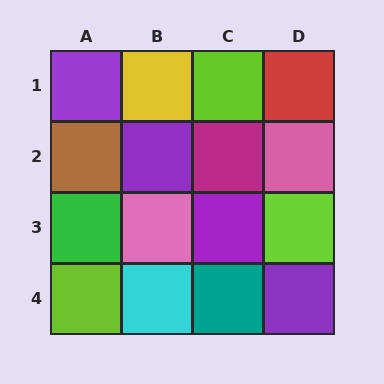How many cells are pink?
2 cells are pink.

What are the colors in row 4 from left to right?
Lime, cyan, teal, purple.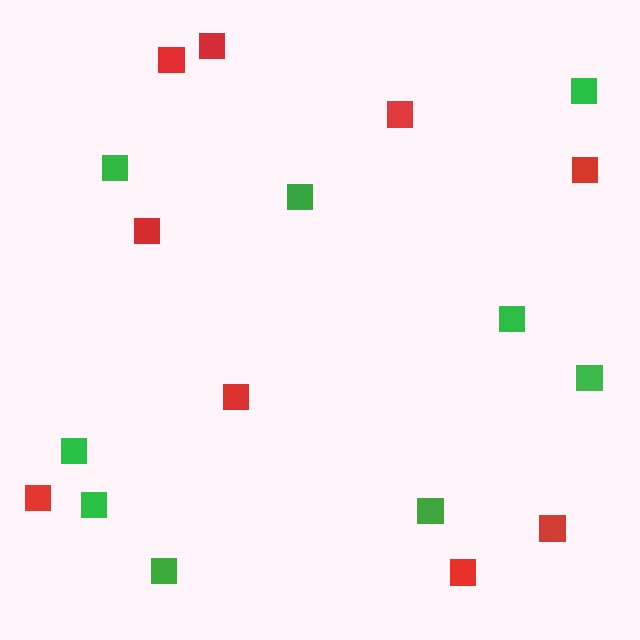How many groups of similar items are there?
There are 2 groups: one group of red squares (9) and one group of green squares (9).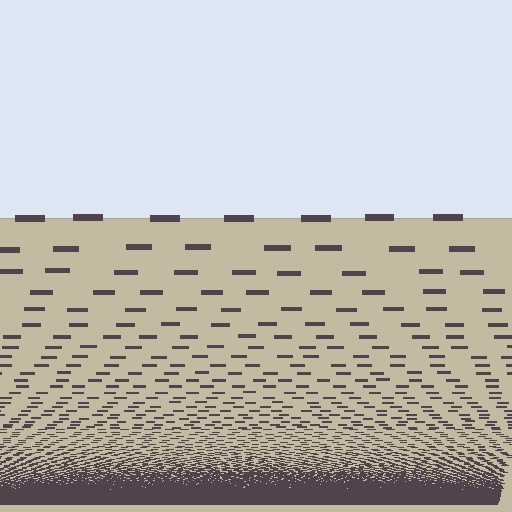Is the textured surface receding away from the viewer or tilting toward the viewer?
The surface appears to tilt toward the viewer. Texture elements get larger and sparser toward the top.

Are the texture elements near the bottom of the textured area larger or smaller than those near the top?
Smaller. The gradient is inverted — elements near the bottom are smaller and denser.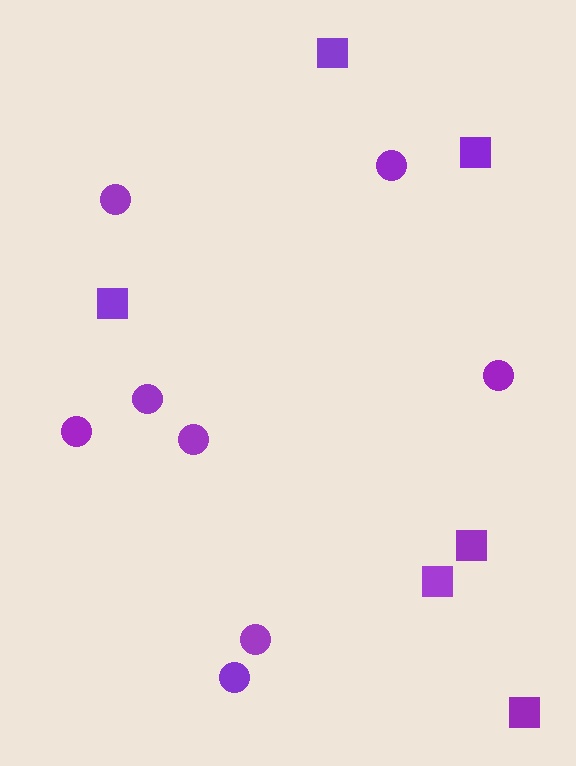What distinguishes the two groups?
There are 2 groups: one group of circles (8) and one group of squares (6).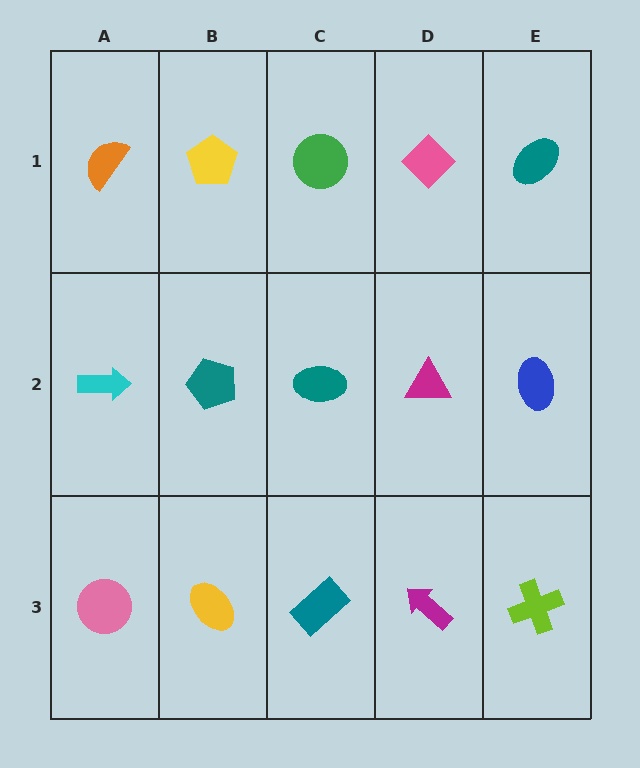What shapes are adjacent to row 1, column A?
A cyan arrow (row 2, column A), a yellow pentagon (row 1, column B).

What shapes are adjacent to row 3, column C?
A teal ellipse (row 2, column C), a yellow ellipse (row 3, column B), a magenta arrow (row 3, column D).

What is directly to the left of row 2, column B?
A cyan arrow.